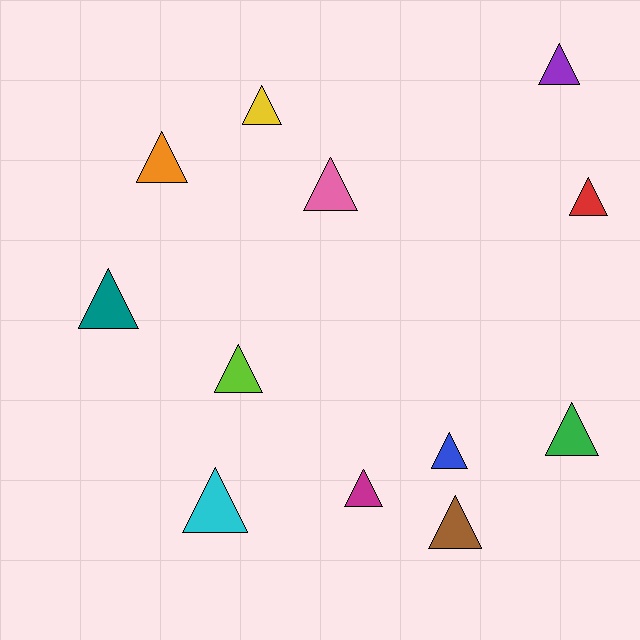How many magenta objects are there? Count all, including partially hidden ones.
There is 1 magenta object.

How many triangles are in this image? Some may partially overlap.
There are 12 triangles.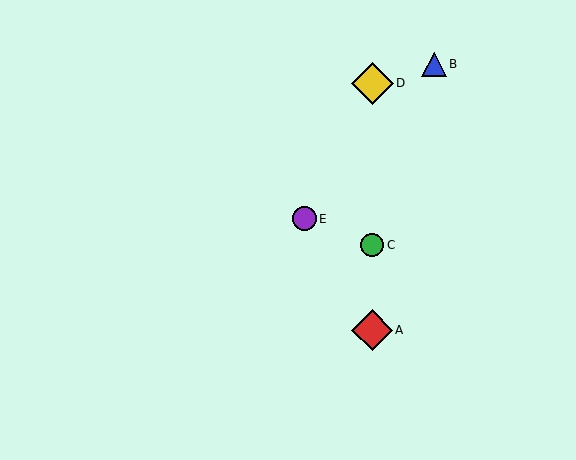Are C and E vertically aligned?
No, C is at x≈372 and E is at x≈305.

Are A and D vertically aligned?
Yes, both are at x≈372.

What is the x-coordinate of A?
Object A is at x≈372.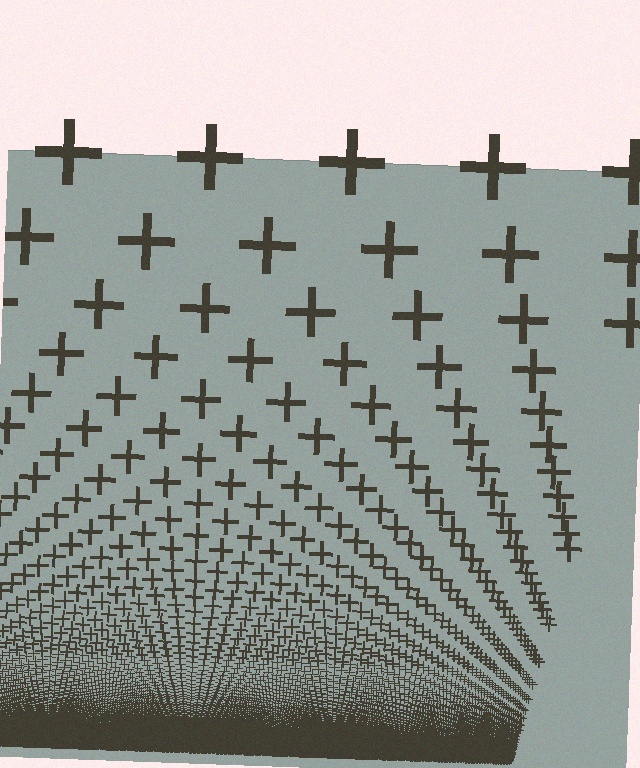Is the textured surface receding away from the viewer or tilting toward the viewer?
The surface appears to tilt toward the viewer. Texture elements get larger and sparser toward the top.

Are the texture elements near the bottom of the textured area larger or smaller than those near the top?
Smaller. The gradient is inverted — elements near the bottom are smaller and denser.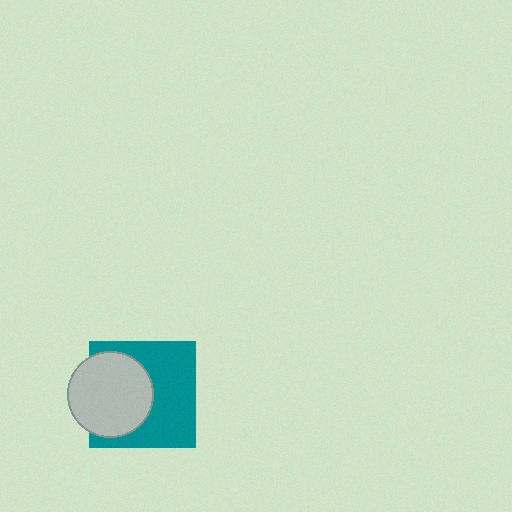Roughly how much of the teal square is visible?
About half of it is visible (roughly 58%).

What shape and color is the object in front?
The object in front is a light gray circle.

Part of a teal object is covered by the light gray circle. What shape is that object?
It is a square.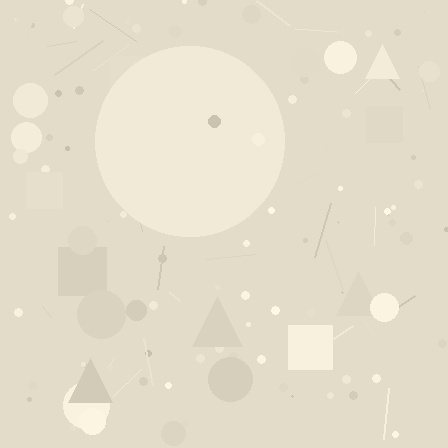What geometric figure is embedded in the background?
A circle is embedded in the background.